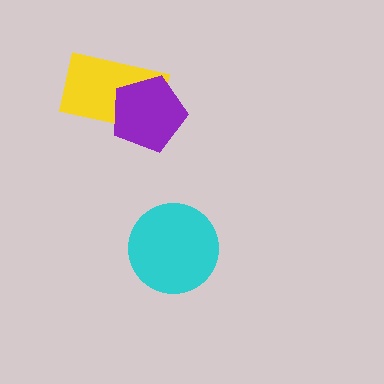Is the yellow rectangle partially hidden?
Yes, it is partially covered by another shape.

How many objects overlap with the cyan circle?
0 objects overlap with the cyan circle.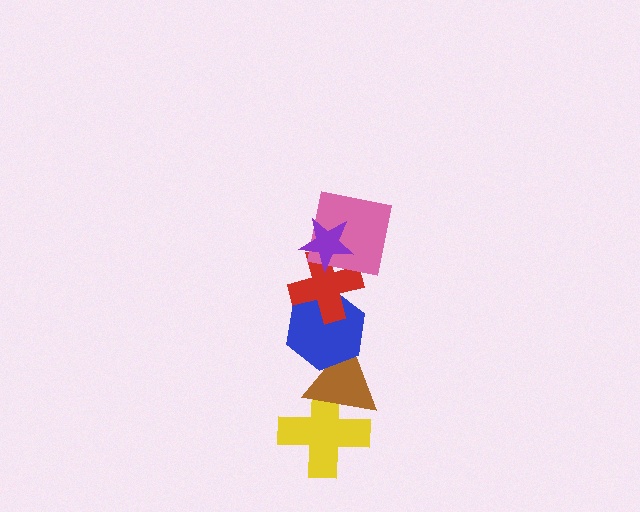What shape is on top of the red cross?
The pink square is on top of the red cross.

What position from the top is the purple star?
The purple star is 1st from the top.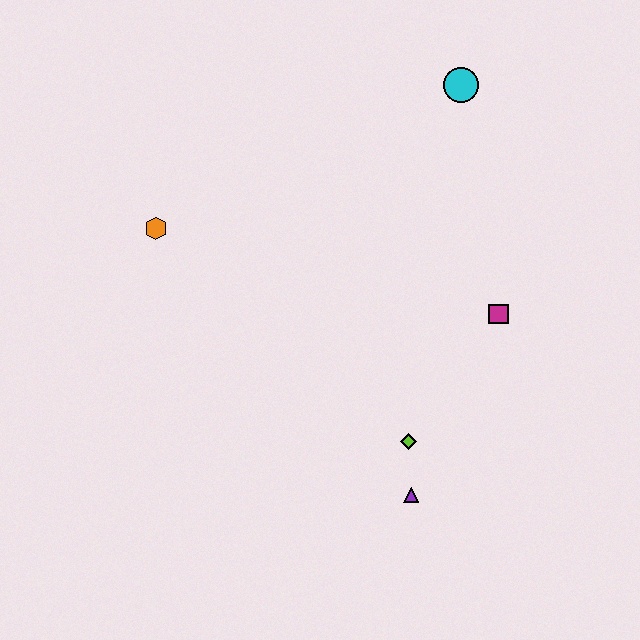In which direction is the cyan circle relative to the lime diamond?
The cyan circle is above the lime diamond.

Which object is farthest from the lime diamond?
The cyan circle is farthest from the lime diamond.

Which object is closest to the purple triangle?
The lime diamond is closest to the purple triangle.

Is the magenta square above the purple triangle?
Yes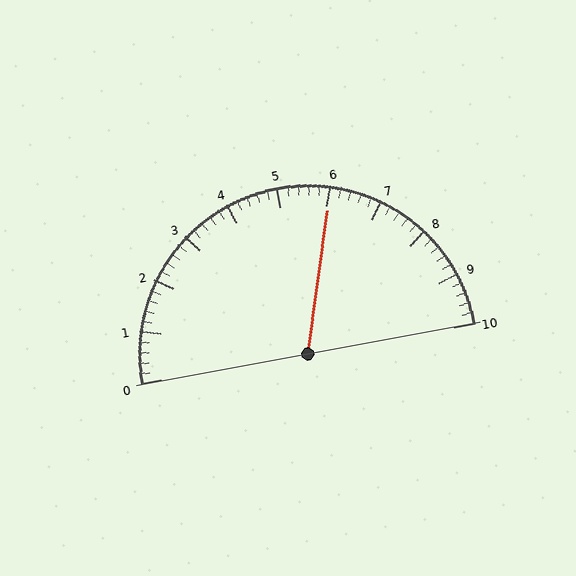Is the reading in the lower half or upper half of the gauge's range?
The reading is in the upper half of the range (0 to 10).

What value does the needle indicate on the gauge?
The needle indicates approximately 6.0.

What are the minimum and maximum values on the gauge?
The gauge ranges from 0 to 10.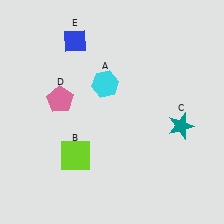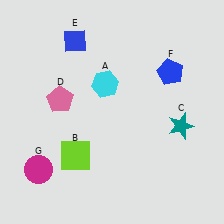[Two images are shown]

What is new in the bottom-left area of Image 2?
A magenta circle (G) was added in the bottom-left area of Image 2.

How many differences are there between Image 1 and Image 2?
There are 2 differences between the two images.